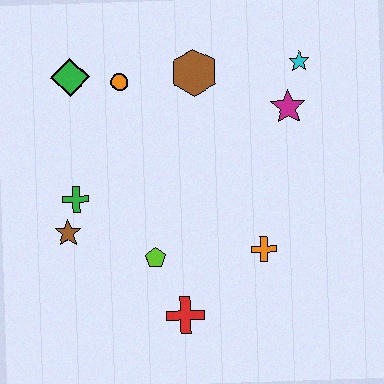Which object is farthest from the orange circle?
The red cross is farthest from the orange circle.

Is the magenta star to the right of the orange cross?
Yes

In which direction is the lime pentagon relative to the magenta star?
The lime pentagon is below the magenta star.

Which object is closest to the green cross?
The brown star is closest to the green cross.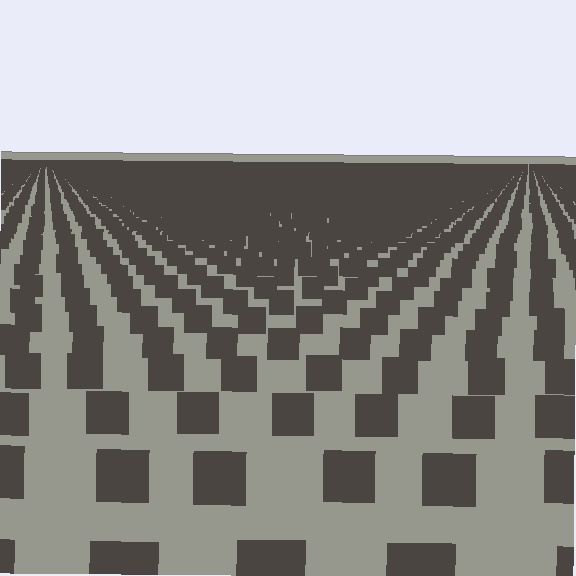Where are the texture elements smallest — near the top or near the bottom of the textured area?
Near the top.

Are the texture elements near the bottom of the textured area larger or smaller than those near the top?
Larger. Near the bottom, elements are closer to the viewer and appear at a bigger on-screen size.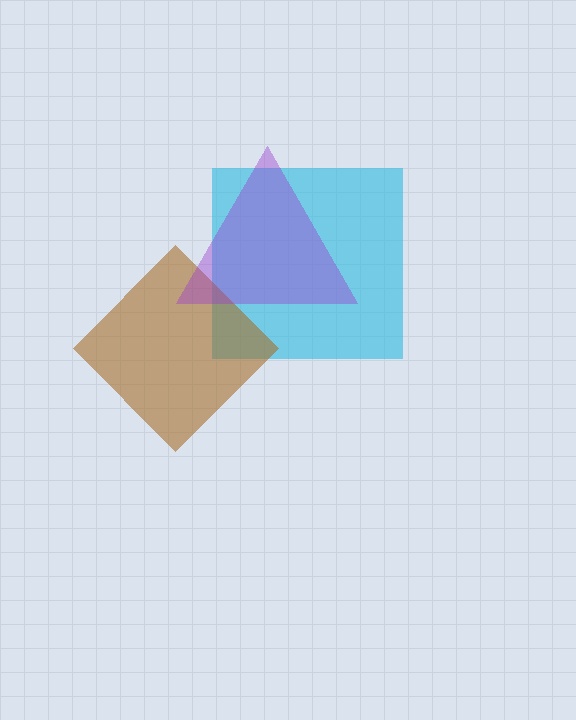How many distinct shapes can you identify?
There are 3 distinct shapes: a cyan square, a brown diamond, a purple triangle.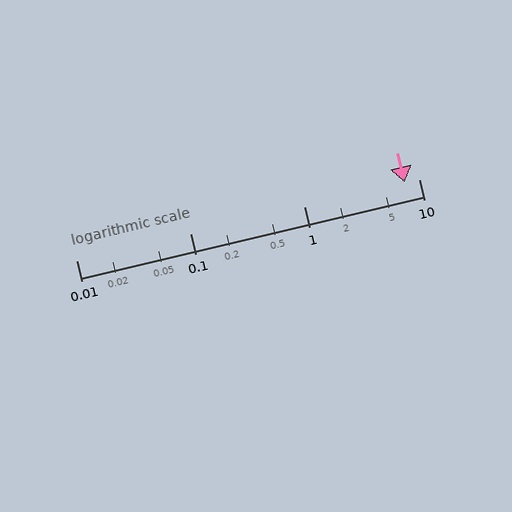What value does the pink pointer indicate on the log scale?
The pointer indicates approximately 7.5.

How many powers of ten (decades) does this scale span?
The scale spans 3 decades, from 0.01 to 10.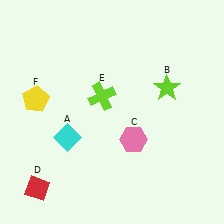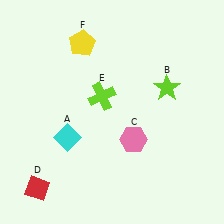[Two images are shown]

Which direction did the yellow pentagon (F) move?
The yellow pentagon (F) moved up.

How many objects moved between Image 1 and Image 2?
1 object moved between the two images.